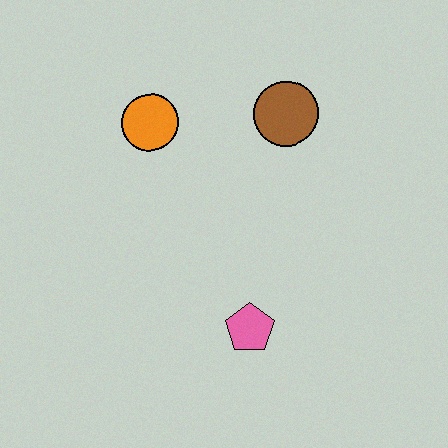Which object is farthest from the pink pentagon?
The orange circle is farthest from the pink pentagon.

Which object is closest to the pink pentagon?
The brown circle is closest to the pink pentagon.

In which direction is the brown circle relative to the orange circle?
The brown circle is to the right of the orange circle.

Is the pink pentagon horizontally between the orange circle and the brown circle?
Yes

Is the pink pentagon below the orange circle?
Yes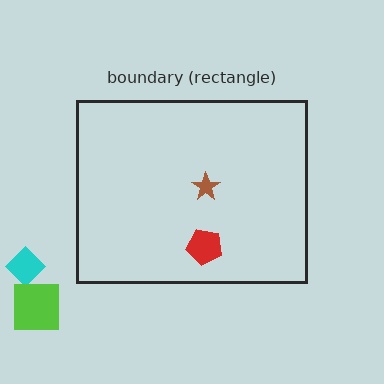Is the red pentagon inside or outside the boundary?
Inside.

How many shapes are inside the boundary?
2 inside, 2 outside.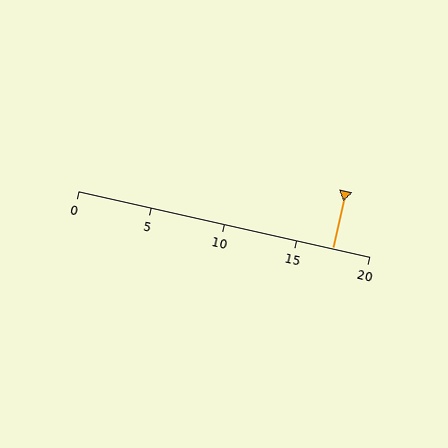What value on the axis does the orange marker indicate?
The marker indicates approximately 17.5.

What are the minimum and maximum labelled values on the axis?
The axis runs from 0 to 20.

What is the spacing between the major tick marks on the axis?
The major ticks are spaced 5 apart.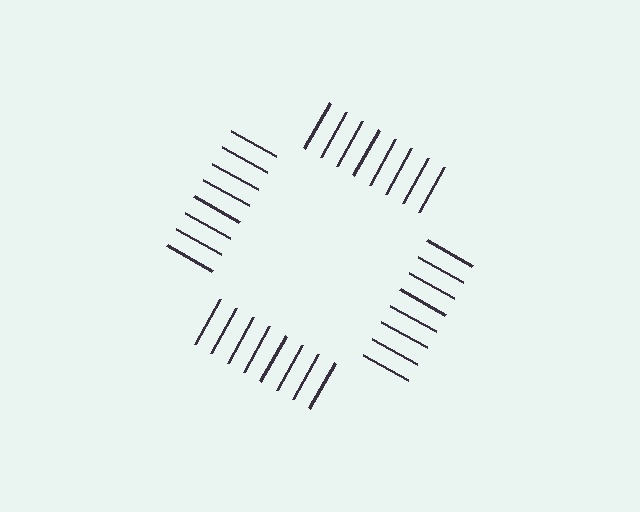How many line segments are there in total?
32 — 8 along each of the 4 edges.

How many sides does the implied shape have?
4 sides — the line-ends trace a square.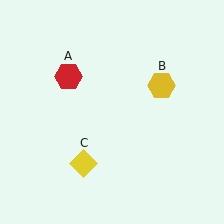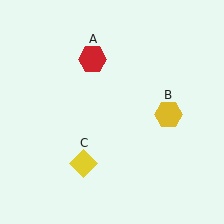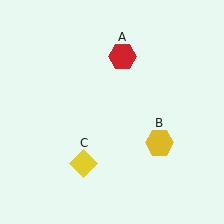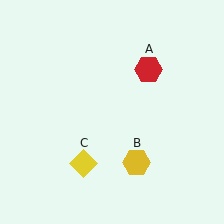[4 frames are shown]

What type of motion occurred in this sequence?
The red hexagon (object A), yellow hexagon (object B) rotated clockwise around the center of the scene.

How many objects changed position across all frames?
2 objects changed position: red hexagon (object A), yellow hexagon (object B).